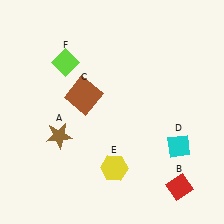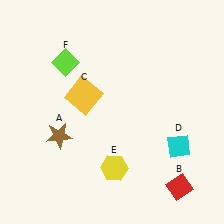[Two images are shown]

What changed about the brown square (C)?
In Image 1, C is brown. In Image 2, it changed to yellow.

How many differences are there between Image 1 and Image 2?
There is 1 difference between the two images.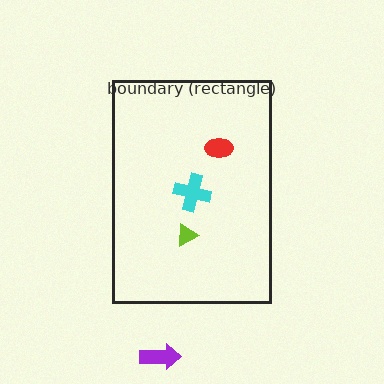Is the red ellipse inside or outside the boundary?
Inside.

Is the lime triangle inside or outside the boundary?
Inside.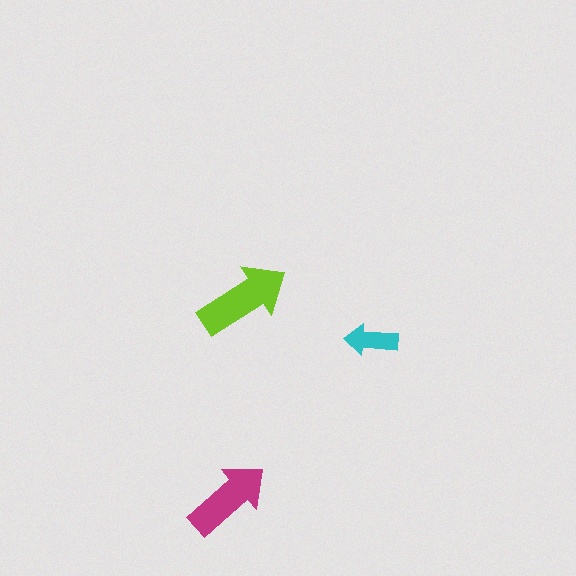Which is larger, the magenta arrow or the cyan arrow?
The magenta one.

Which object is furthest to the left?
The magenta arrow is leftmost.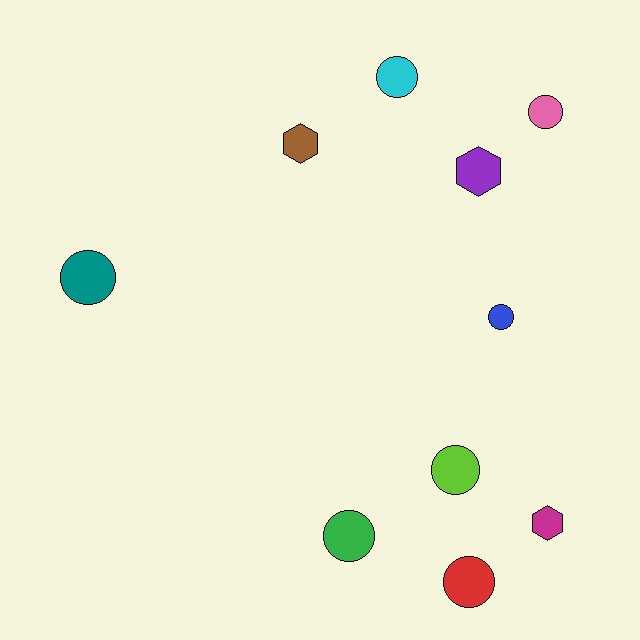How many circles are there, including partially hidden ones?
There are 7 circles.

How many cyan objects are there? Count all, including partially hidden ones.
There is 1 cyan object.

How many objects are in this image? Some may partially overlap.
There are 10 objects.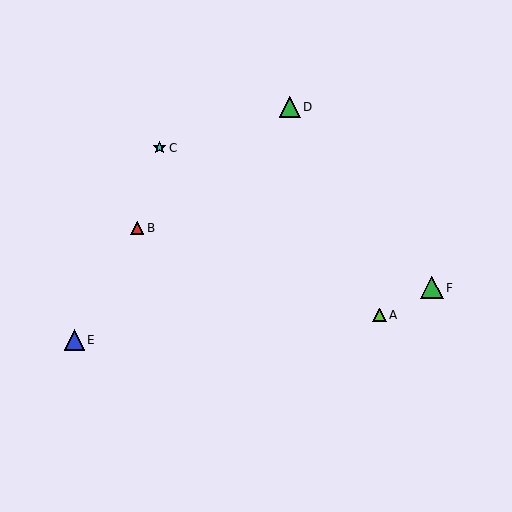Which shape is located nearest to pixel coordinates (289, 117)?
The green triangle (labeled D) at (290, 107) is nearest to that location.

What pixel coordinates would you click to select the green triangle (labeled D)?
Click at (290, 107) to select the green triangle D.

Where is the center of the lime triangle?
The center of the lime triangle is at (379, 315).